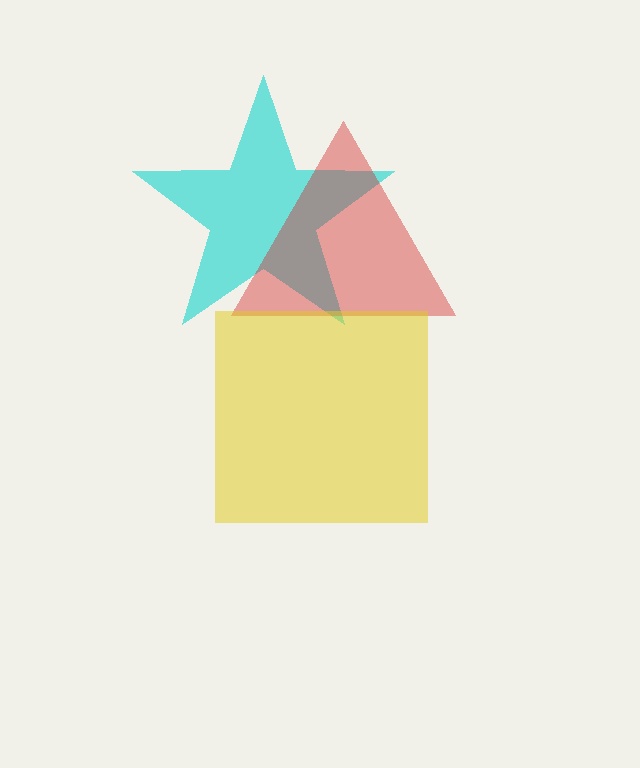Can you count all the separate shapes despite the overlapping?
Yes, there are 3 separate shapes.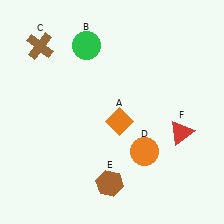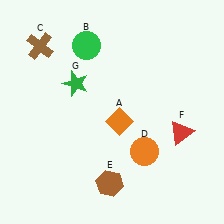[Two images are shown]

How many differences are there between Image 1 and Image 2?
There is 1 difference between the two images.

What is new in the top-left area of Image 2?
A green star (G) was added in the top-left area of Image 2.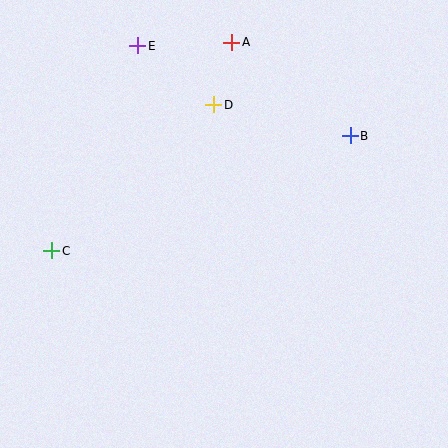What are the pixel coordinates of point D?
Point D is at (214, 105).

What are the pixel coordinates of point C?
Point C is at (52, 251).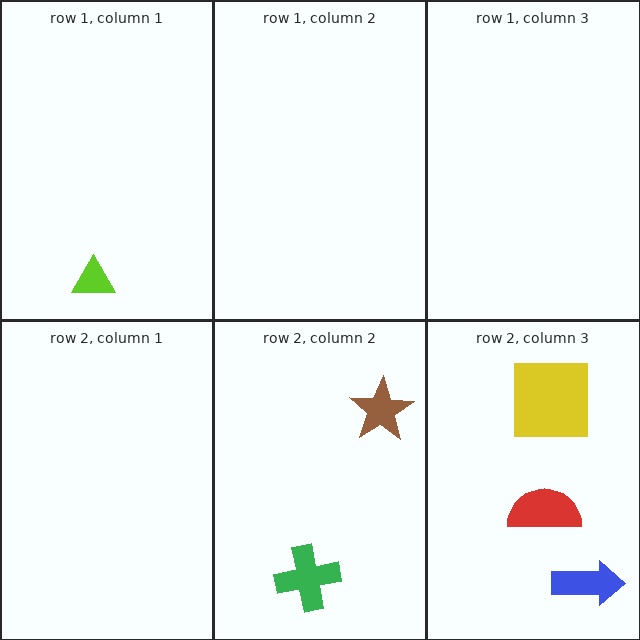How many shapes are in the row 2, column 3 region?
3.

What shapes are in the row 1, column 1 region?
The lime triangle.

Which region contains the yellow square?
The row 2, column 3 region.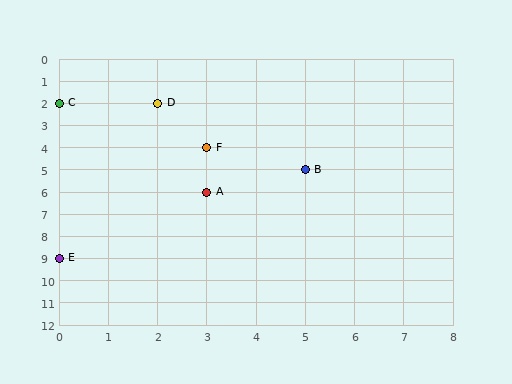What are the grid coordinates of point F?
Point F is at grid coordinates (3, 4).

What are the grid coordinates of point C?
Point C is at grid coordinates (0, 2).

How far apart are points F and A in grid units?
Points F and A are 2 rows apart.